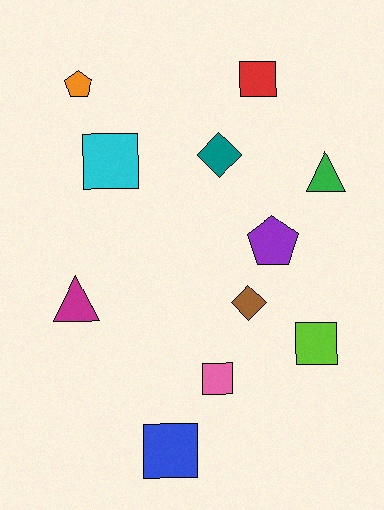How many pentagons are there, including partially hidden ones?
There are 2 pentagons.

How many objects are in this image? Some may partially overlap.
There are 11 objects.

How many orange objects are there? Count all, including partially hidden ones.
There is 1 orange object.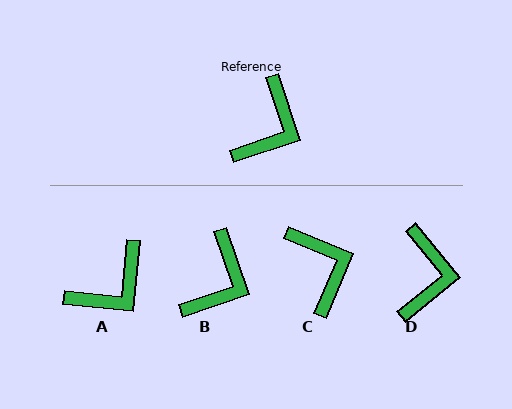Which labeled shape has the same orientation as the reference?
B.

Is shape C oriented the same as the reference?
No, it is off by about 48 degrees.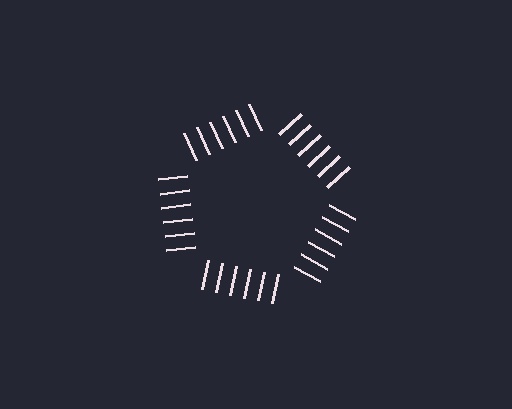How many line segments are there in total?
30 — 6 along each of the 5 edges.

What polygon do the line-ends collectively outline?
An illusory pentagon — the line segments terminate on its edges but no continuous stroke is drawn.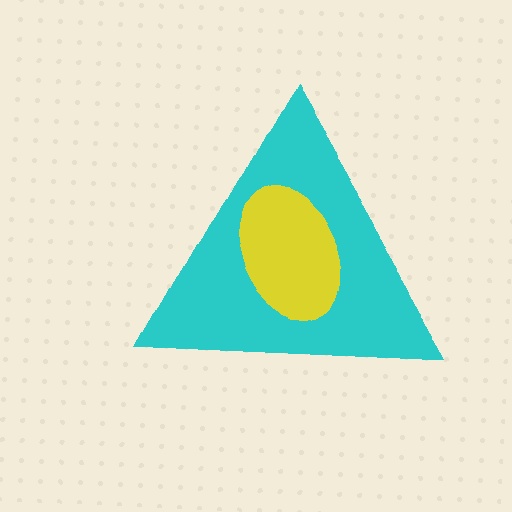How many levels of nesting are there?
2.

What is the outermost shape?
The cyan triangle.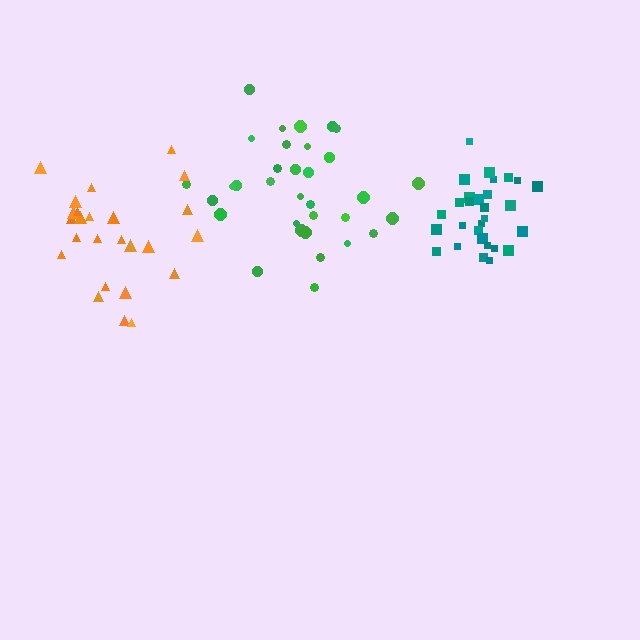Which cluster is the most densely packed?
Teal.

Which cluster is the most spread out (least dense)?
Orange.